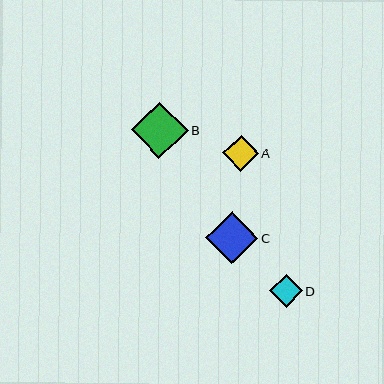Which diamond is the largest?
Diamond B is the largest with a size of approximately 56 pixels.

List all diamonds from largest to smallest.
From largest to smallest: B, C, A, D.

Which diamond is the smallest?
Diamond D is the smallest with a size of approximately 33 pixels.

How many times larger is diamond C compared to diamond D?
Diamond C is approximately 1.6 times the size of diamond D.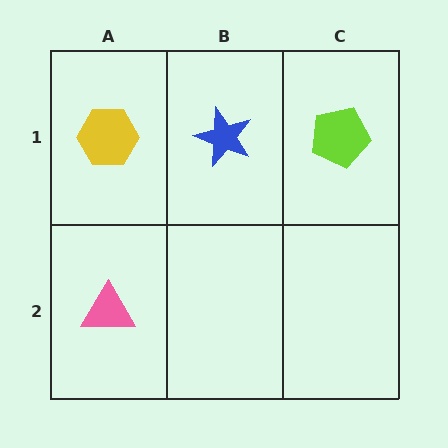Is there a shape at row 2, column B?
No, that cell is empty.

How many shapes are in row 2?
1 shape.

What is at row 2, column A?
A pink triangle.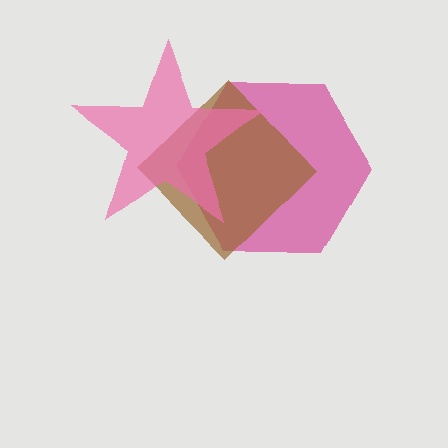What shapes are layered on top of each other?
The layered shapes are: a magenta hexagon, a brown diamond, a pink star.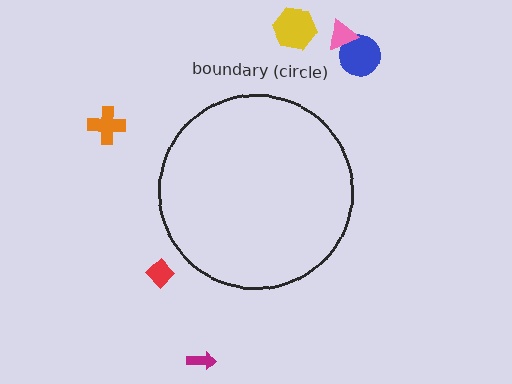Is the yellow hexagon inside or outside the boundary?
Outside.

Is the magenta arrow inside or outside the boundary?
Outside.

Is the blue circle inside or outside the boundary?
Outside.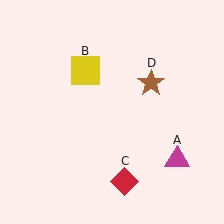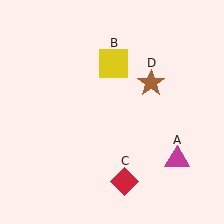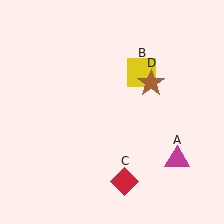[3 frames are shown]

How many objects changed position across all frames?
1 object changed position: yellow square (object B).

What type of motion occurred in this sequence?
The yellow square (object B) rotated clockwise around the center of the scene.